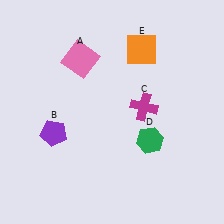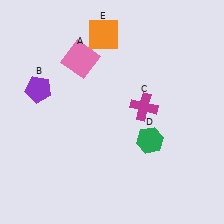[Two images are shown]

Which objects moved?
The objects that moved are: the purple pentagon (B), the orange square (E).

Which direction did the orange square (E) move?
The orange square (E) moved left.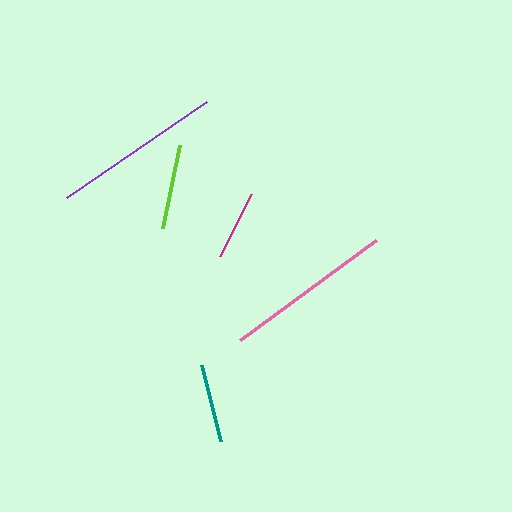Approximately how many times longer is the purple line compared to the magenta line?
The purple line is approximately 2.4 times the length of the magenta line.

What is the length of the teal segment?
The teal segment is approximately 78 pixels long.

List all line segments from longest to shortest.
From longest to shortest: purple, pink, lime, teal, magenta.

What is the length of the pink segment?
The pink segment is approximately 169 pixels long.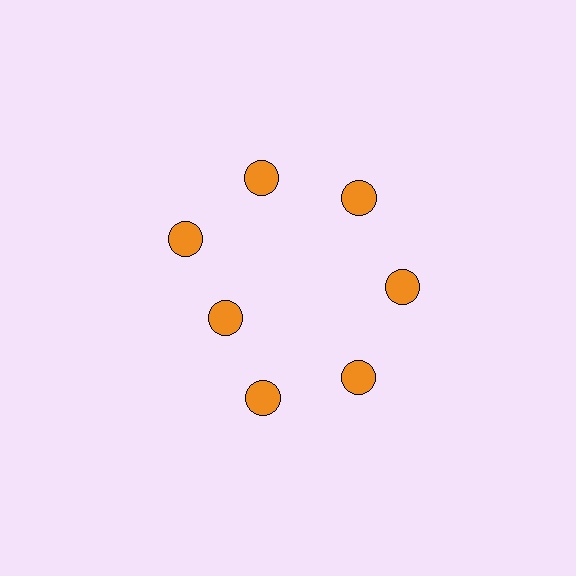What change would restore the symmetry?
The symmetry would be restored by moving it outward, back onto the ring so that all 7 circles sit at equal angles and equal distance from the center.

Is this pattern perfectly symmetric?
No. The 7 orange circles are arranged in a ring, but one element near the 8 o'clock position is pulled inward toward the center, breaking the 7-fold rotational symmetry.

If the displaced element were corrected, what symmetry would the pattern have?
It would have 7-fold rotational symmetry — the pattern would map onto itself every 51 degrees.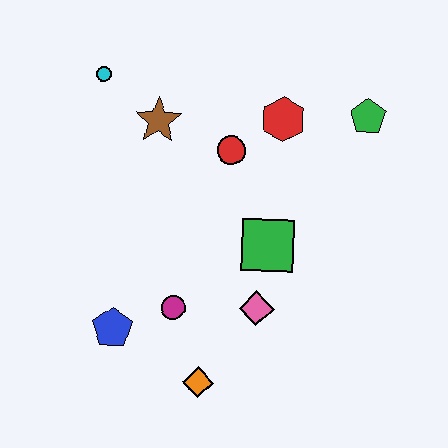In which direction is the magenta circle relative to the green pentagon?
The magenta circle is below the green pentagon.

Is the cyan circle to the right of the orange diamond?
No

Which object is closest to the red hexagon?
The red circle is closest to the red hexagon.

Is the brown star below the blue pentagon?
No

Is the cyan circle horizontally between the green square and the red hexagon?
No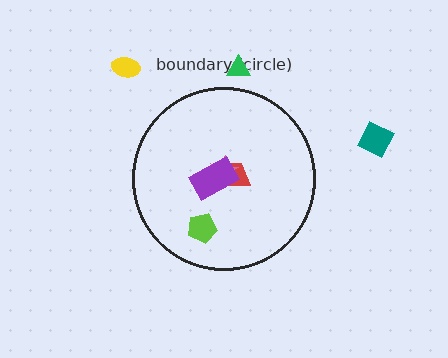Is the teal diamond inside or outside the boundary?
Outside.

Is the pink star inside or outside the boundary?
Inside.